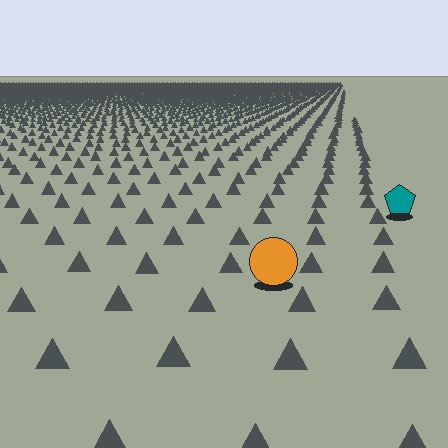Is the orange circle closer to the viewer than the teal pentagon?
Yes. The orange circle is closer — you can tell from the texture gradient: the ground texture is coarser near it.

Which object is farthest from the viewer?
The teal pentagon is farthest from the viewer. It appears smaller and the ground texture around it is denser.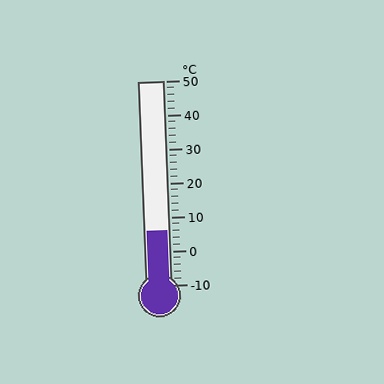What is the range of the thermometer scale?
The thermometer scale ranges from -10°C to 50°C.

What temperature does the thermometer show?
The thermometer shows approximately 6°C.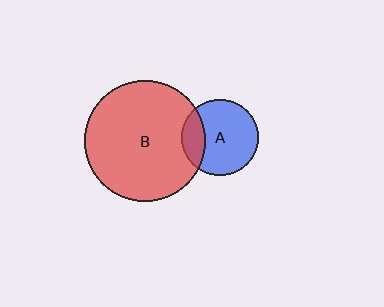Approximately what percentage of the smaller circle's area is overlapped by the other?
Approximately 20%.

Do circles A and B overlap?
Yes.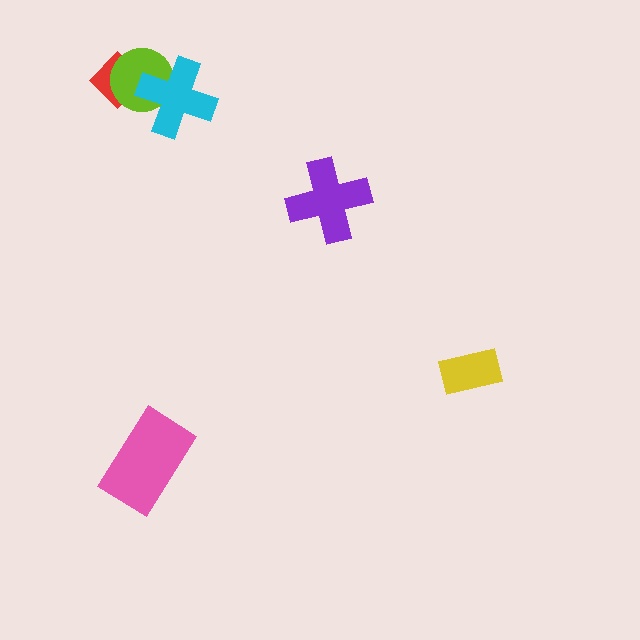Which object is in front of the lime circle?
The cyan cross is in front of the lime circle.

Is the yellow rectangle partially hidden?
No, no other shape covers it.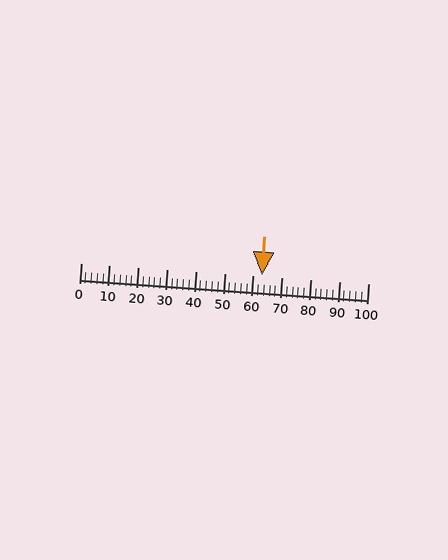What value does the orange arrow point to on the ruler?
The orange arrow points to approximately 63.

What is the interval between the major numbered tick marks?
The major tick marks are spaced 10 units apart.